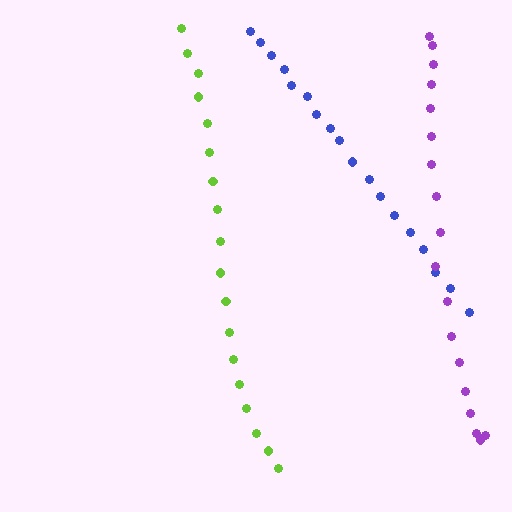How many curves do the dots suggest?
There are 3 distinct paths.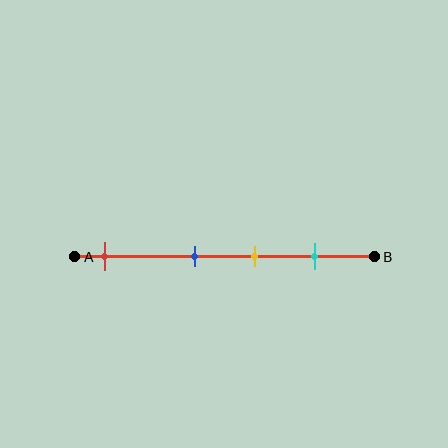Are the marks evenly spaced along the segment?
No, the marks are not evenly spaced.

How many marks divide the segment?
There are 4 marks dividing the segment.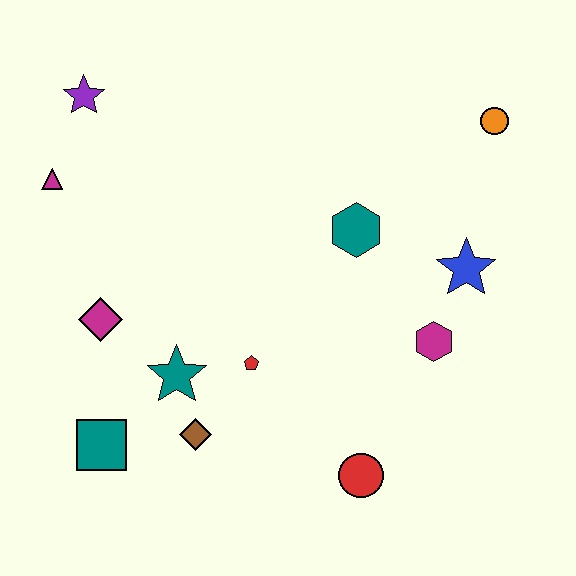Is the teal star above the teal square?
Yes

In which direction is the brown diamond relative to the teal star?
The brown diamond is below the teal star.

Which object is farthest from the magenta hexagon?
The purple star is farthest from the magenta hexagon.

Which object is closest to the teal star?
The brown diamond is closest to the teal star.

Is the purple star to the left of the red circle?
Yes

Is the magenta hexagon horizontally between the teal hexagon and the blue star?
Yes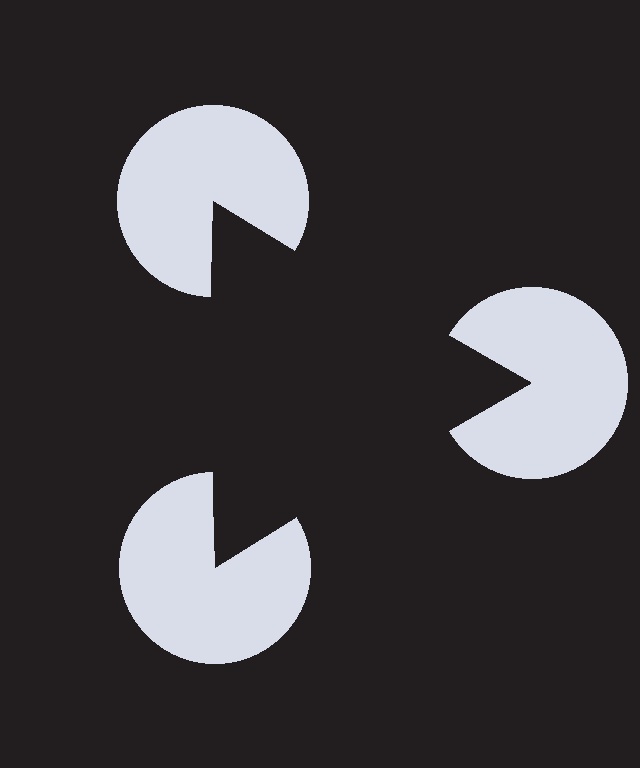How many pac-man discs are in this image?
There are 3 — one at each vertex of the illusory triangle.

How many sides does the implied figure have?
3 sides.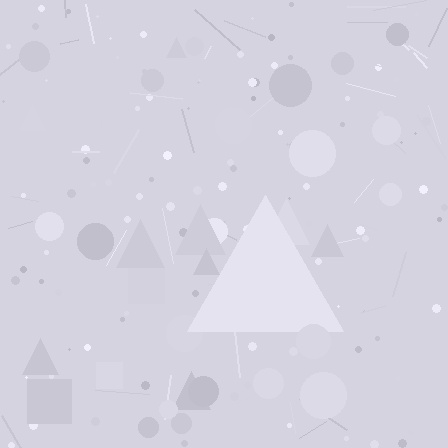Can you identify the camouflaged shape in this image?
The camouflaged shape is a triangle.